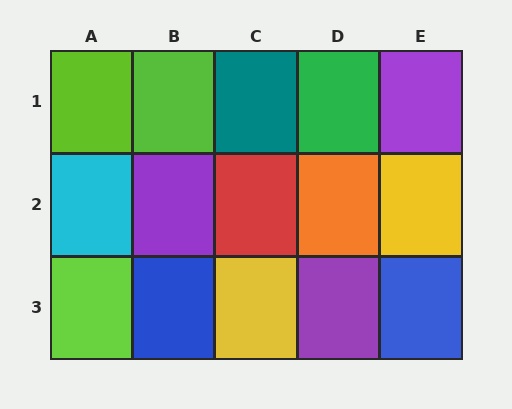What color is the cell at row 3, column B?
Blue.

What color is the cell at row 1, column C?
Teal.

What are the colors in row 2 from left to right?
Cyan, purple, red, orange, yellow.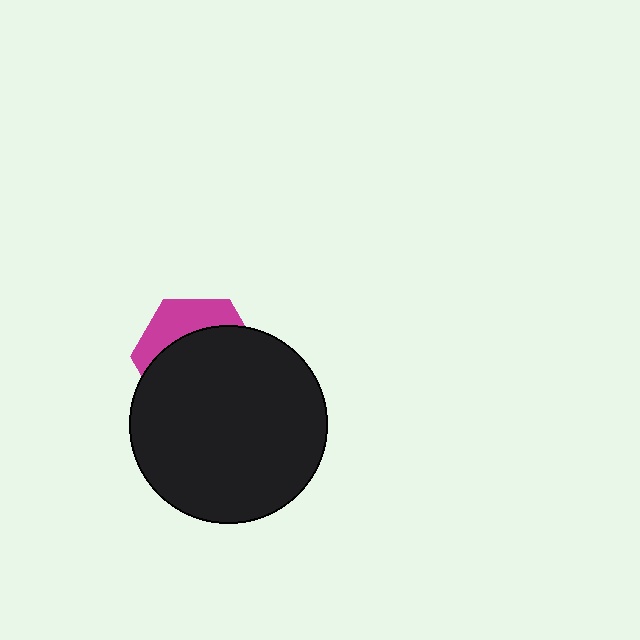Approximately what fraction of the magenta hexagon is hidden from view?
Roughly 69% of the magenta hexagon is hidden behind the black circle.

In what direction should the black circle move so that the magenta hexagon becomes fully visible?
The black circle should move down. That is the shortest direction to clear the overlap and leave the magenta hexagon fully visible.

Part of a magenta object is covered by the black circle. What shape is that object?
It is a hexagon.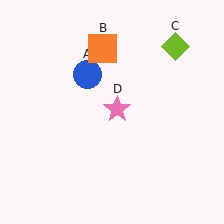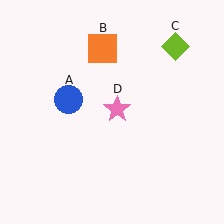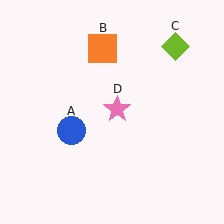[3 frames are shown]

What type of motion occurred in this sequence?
The blue circle (object A) rotated counterclockwise around the center of the scene.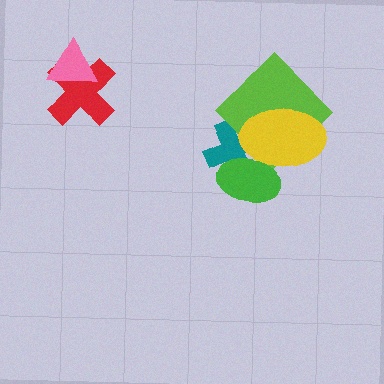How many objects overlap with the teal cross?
3 objects overlap with the teal cross.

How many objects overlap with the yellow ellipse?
3 objects overlap with the yellow ellipse.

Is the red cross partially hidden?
Yes, it is partially covered by another shape.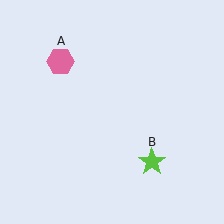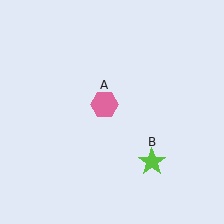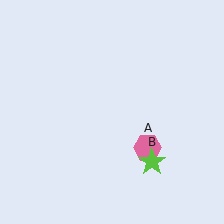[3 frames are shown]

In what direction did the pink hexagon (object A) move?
The pink hexagon (object A) moved down and to the right.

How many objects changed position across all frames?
1 object changed position: pink hexagon (object A).